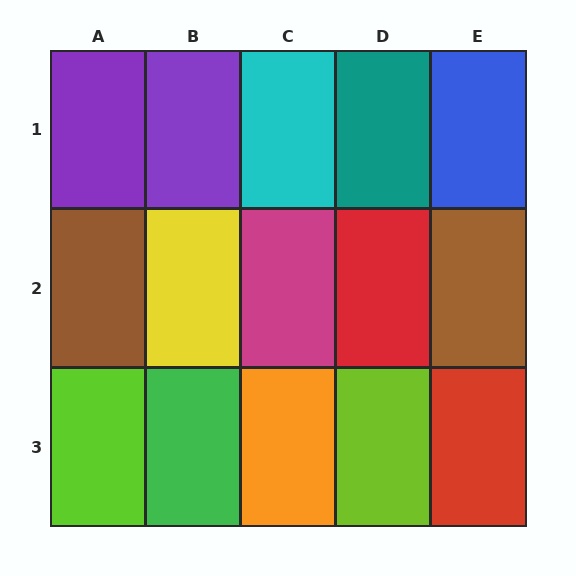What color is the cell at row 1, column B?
Purple.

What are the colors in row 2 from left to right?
Brown, yellow, magenta, red, brown.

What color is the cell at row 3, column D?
Lime.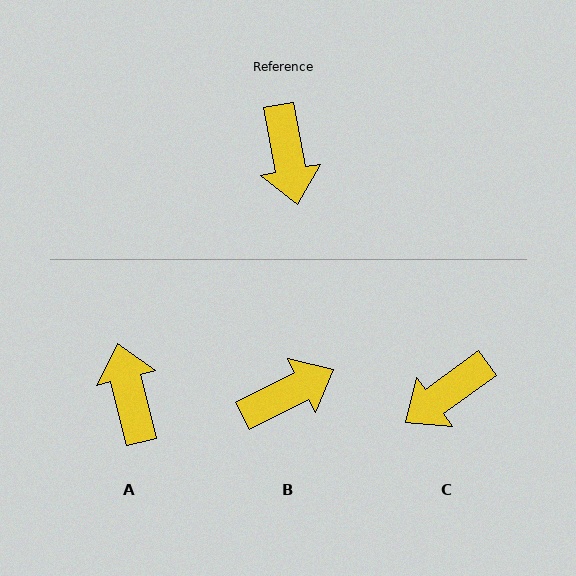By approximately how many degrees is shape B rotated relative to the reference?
Approximately 107 degrees counter-clockwise.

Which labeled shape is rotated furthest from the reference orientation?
A, about 177 degrees away.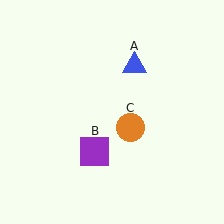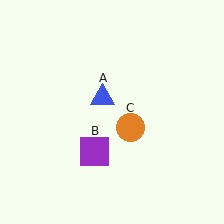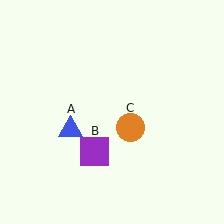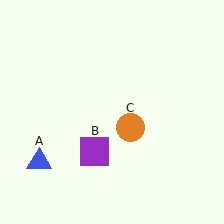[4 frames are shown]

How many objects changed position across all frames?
1 object changed position: blue triangle (object A).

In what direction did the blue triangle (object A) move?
The blue triangle (object A) moved down and to the left.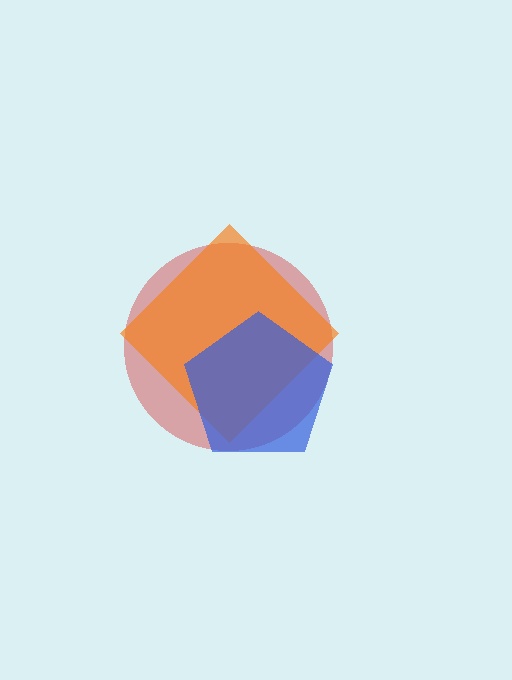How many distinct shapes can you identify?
There are 3 distinct shapes: a red circle, an orange diamond, a blue pentagon.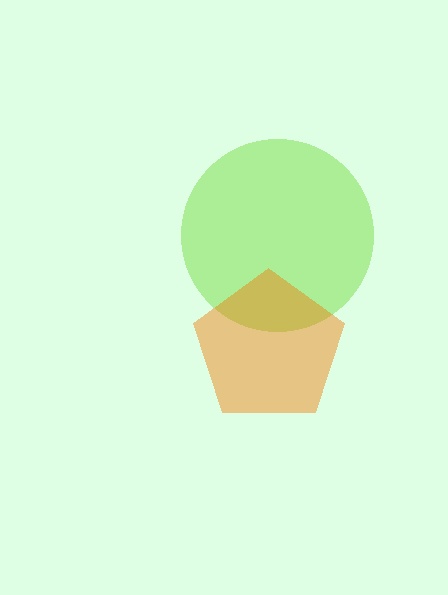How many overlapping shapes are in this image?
There are 2 overlapping shapes in the image.